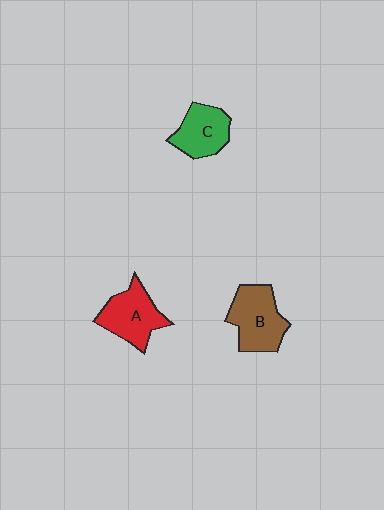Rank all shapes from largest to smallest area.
From largest to smallest: B (brown), A (red), C (green).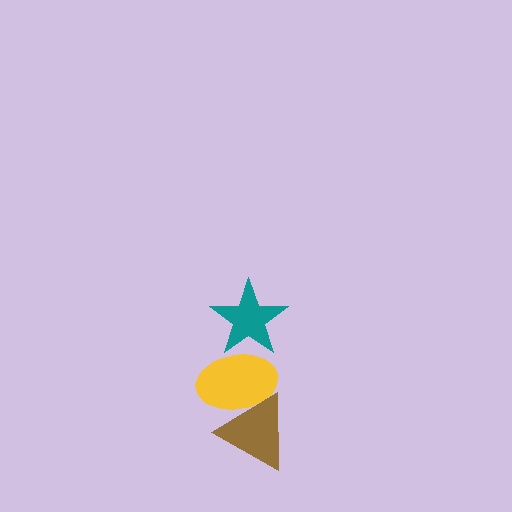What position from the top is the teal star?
The teal star is 1st from the top.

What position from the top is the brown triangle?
The brown triangle is 3rd from the top.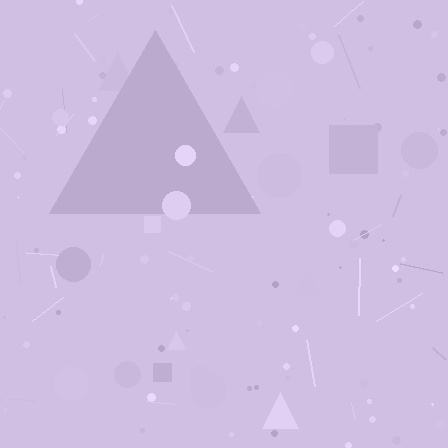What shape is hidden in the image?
A triangle is hidden in the image.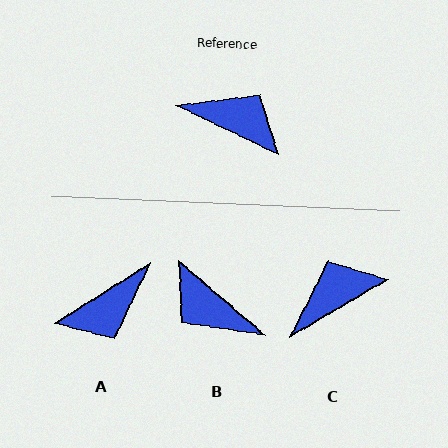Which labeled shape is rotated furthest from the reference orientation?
B, about 165 degrees away.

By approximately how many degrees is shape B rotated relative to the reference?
Approximately 165 degrees counter-clockwise.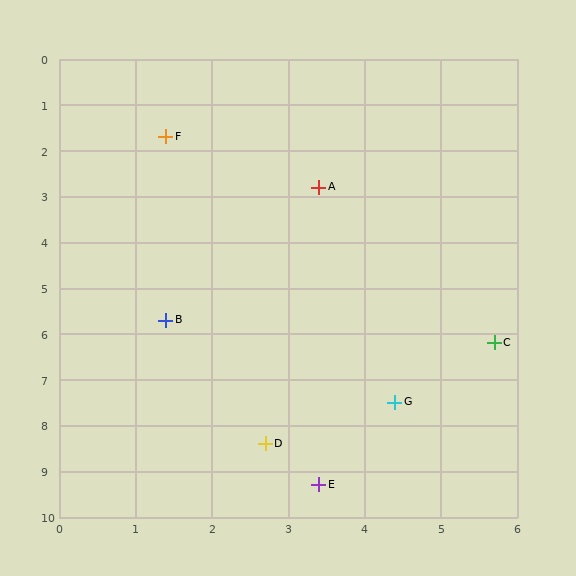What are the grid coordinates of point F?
Point F is at approximately (1.4, 1.7).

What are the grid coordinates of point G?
Point G is at approximately (4.4, 7.5).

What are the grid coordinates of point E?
Point E is at approximately (3.4, 9.3).